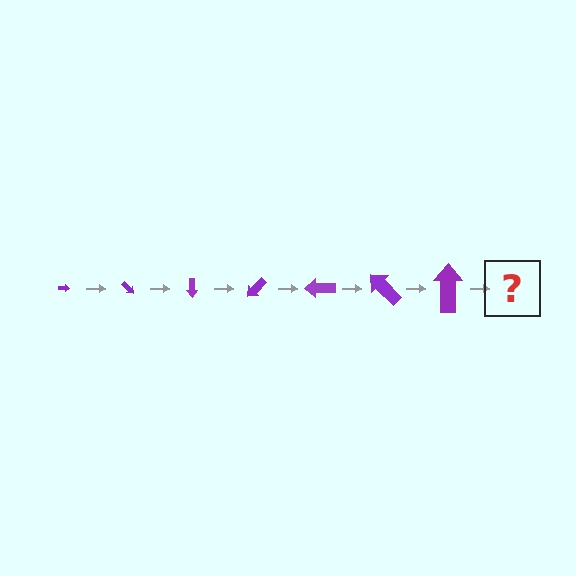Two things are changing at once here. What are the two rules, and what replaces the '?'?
The two rules are that the arrow grows larger each step and it rotates 45 degrees each step. The '?' should be an arrow, larger than the previous one and rotated 315 degrees from the start.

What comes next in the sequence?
The next element should be an arrow, larger than the previous one and rotated 315 degrees from the start.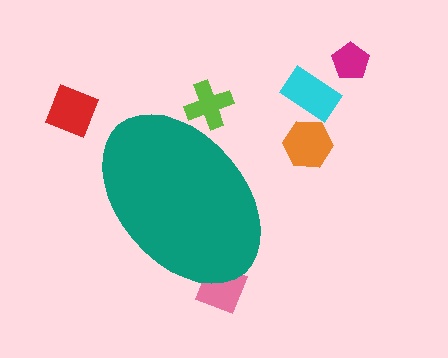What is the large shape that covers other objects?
A teal ellipse.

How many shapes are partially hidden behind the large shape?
2 shapes are partially hidden.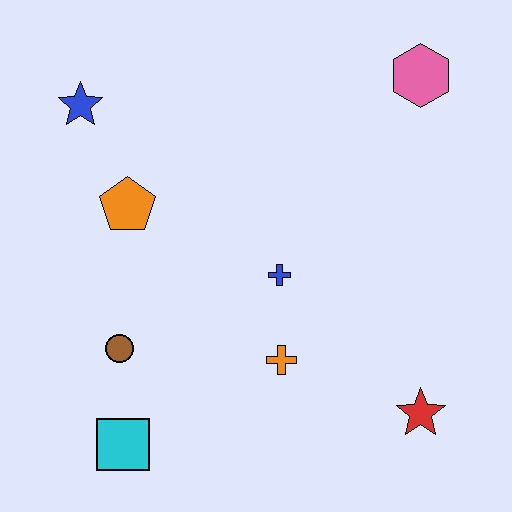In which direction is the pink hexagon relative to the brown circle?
The pink hexagon is to the right of the brown circle.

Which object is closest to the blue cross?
The orange cross is closest to the blue cross.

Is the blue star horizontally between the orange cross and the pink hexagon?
No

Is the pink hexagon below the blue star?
No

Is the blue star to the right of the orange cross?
No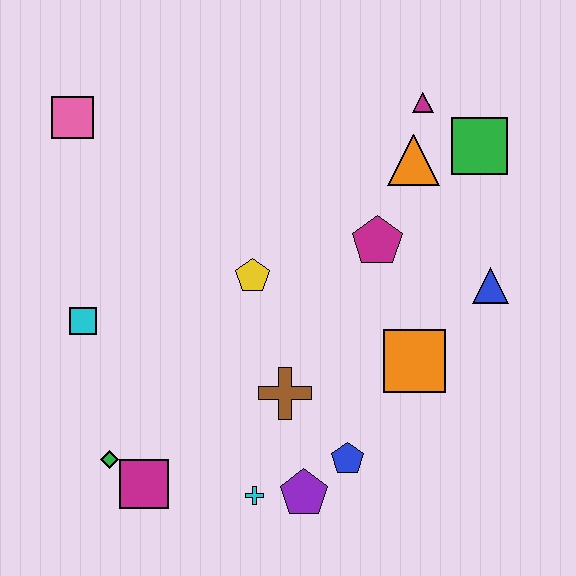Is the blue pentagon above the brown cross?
No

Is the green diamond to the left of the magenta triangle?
Yes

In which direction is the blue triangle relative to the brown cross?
The blue triangle is to the right of the brown cross.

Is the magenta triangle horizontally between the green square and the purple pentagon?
Yes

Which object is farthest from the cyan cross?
The magenta triangle is farthest from the cyan cross.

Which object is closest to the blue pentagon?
The purple pentagon is closest to the blue pentagon.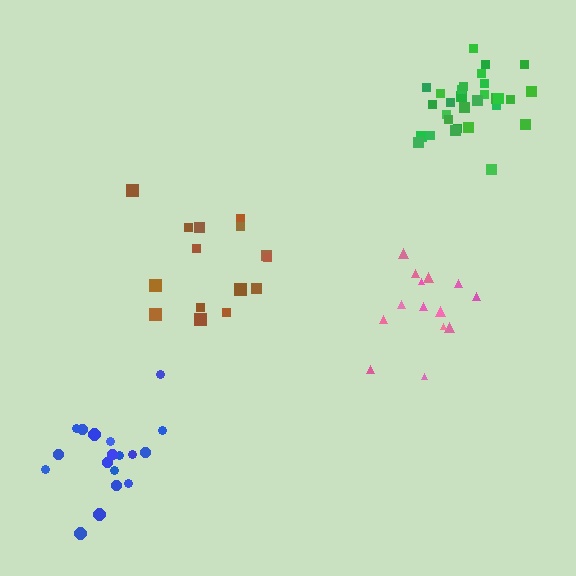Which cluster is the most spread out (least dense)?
Brown.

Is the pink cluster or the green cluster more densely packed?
Green.